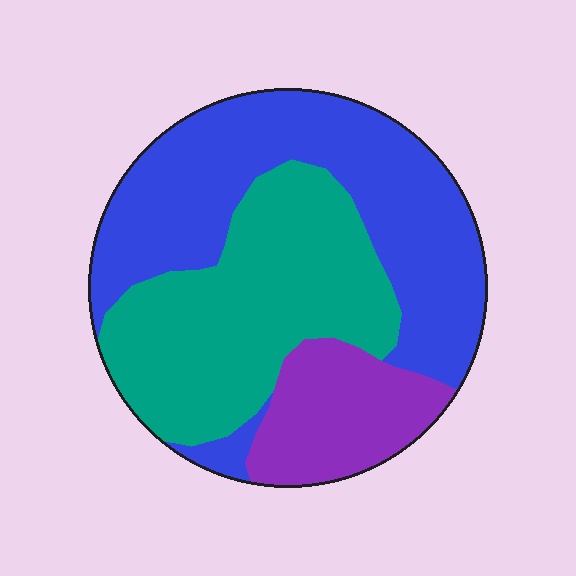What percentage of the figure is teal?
Teal covers 38% of the figure.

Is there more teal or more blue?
Blue.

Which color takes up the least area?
Purple, at roughly 15%.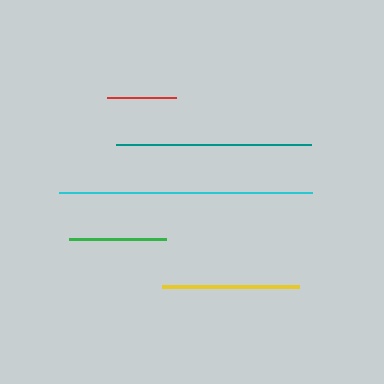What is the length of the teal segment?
The teal segment is approximately 195 pixels long.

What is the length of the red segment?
The red segment is approximately 69 pixels long.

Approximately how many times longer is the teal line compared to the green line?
The teal line is approximately 2.0 times the length of the green line.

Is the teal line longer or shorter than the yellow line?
The teal line is longer than the yellow line.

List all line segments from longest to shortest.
From longest to shortest: cyan, teal, yellow, green, red.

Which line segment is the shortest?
The red line is the shortest at approximately 69 pixels.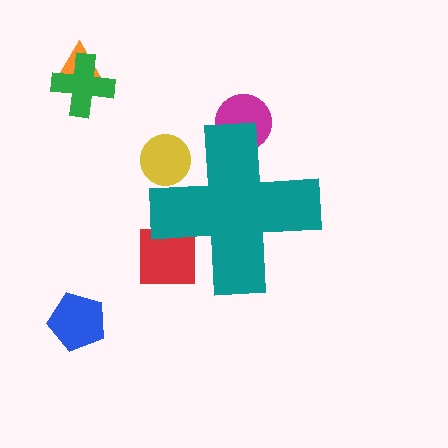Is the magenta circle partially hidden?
Yes, the magenta circle is partially hidden behind the teal cross.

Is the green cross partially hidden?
No, the green cross is fully visible.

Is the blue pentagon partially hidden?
No, the blue pentagon is fully visible.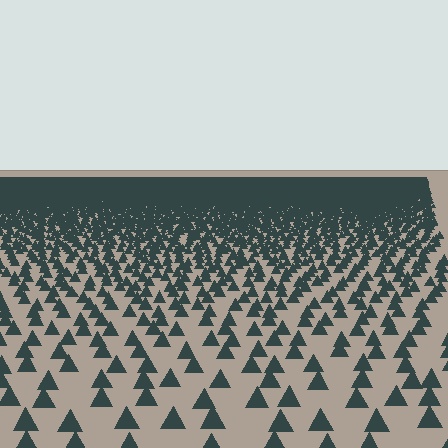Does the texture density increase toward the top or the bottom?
Density increases toward the top.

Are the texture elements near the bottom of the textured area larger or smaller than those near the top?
Larger. Near the bottom, elements are closer to the viewer and appear at a bigger on-screen size.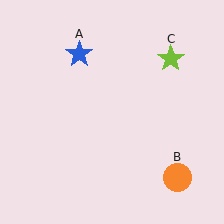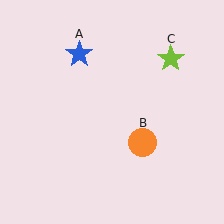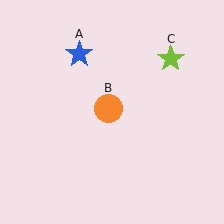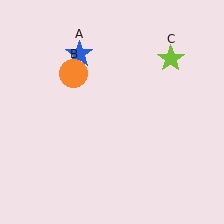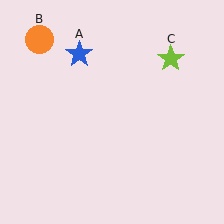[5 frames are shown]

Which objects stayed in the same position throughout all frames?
Blue star (object A) and lime star (object C) remained stationary.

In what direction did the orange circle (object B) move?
The orange circle (object B) moved up and to the left.